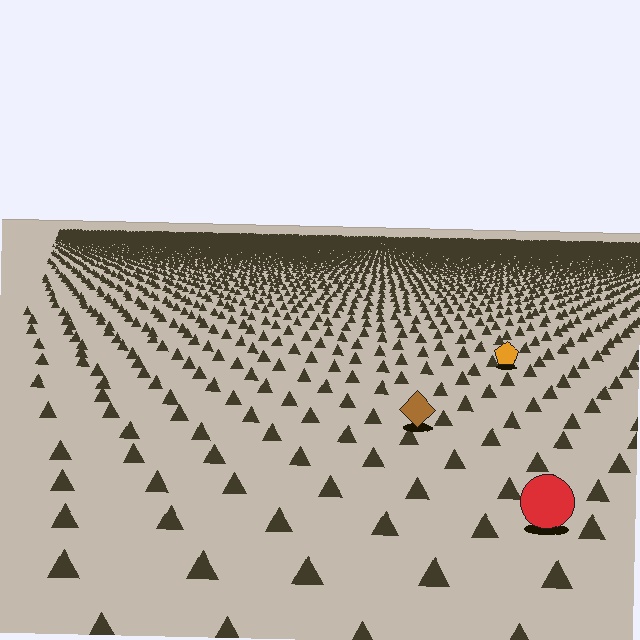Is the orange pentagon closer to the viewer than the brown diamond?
No. The brown diamond is closer — you can tell from the texture gradient: the ground texture is coarser near it.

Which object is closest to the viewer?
The red circle is closest. The texture marks near it are larger and more spread out.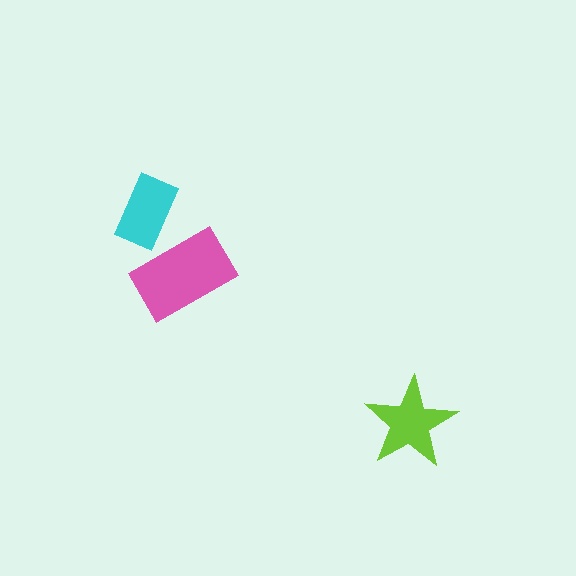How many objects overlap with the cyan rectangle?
1 object overlaps with the cyan rectangle.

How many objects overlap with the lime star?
0 objects overlap with the lime star.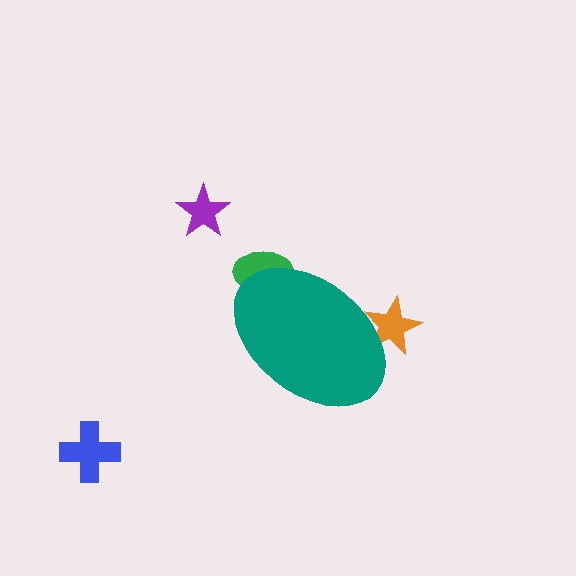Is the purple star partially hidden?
No, the purple star is fully visible.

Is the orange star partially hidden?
Yes, the orange star is partially hidden behind the teal ellipse.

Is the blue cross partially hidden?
No, the blue cross is fully visible.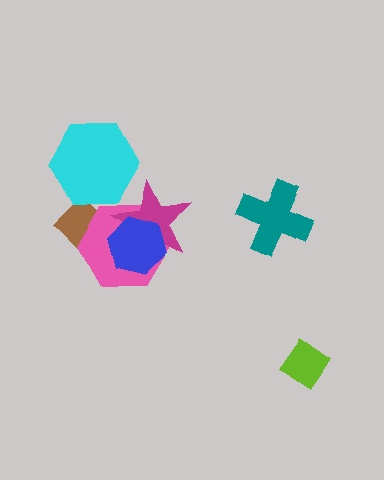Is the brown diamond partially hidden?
Yes, it is partially covered by another shape.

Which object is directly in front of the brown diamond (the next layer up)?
The pink hexagon is directly in front of the brown diamond.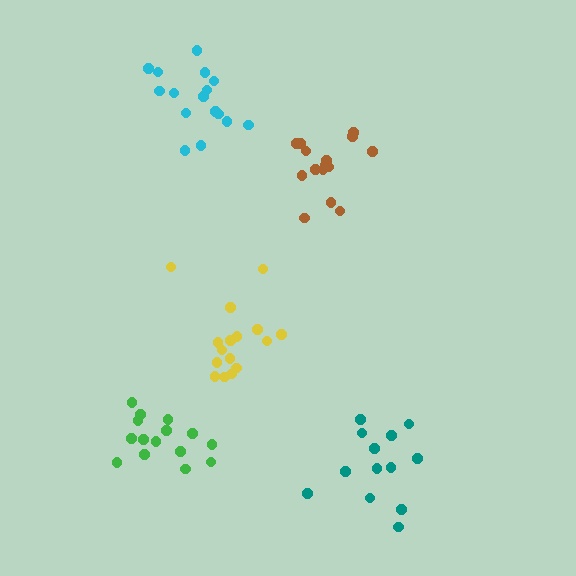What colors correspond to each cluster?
The clusters are colored: cyan, brown, green, yellow, teal.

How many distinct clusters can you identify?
There are 5 distinct clusters.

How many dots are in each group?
Group 1: 16 dots, Group 2: 15 dots, Group 3: 15 dots, Group 4: 16 dots, Group 5: 13 dots (75 total).